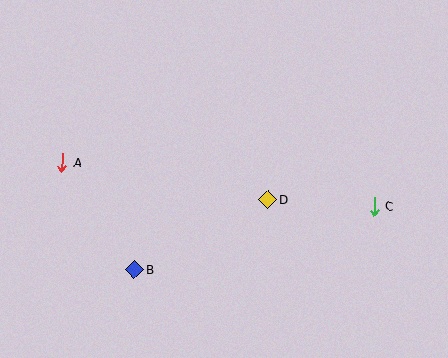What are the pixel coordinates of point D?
Point D is at (268, 199).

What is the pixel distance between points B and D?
The distance between B and D is 150 pixels.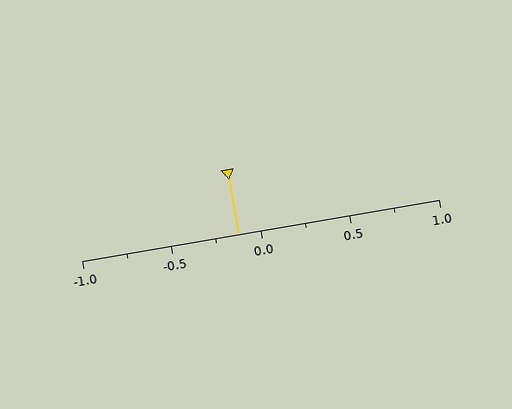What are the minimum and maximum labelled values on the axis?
The axis runs from -1.0 to 1.0.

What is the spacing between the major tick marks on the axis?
The major ticks are spaced 0.5 apart.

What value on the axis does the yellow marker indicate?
The marker indicates approximately -0.12.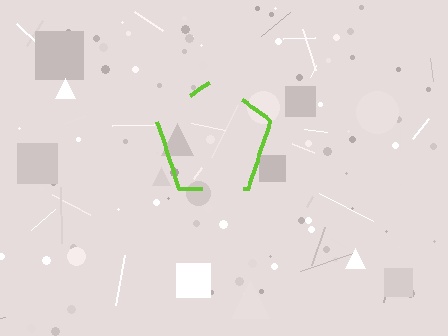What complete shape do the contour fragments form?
The contour fragments form a pentagon.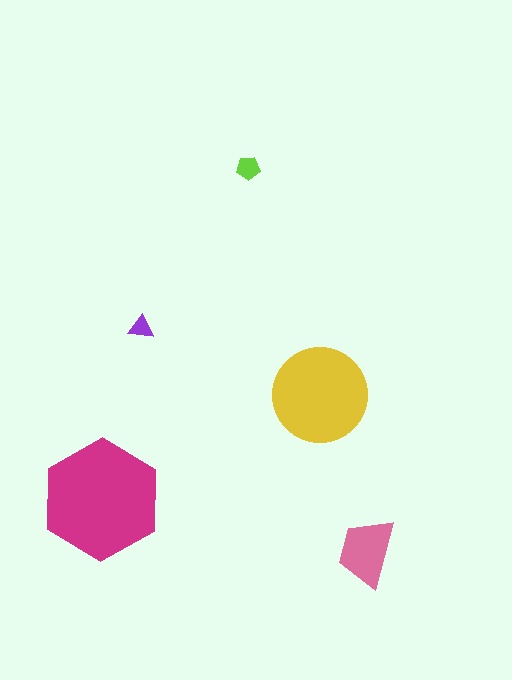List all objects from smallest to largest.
The purple triangle, the lime pentagon, the pink trapezoid, the yellow circle, the magenta hexagon.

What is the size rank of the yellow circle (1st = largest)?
2nd.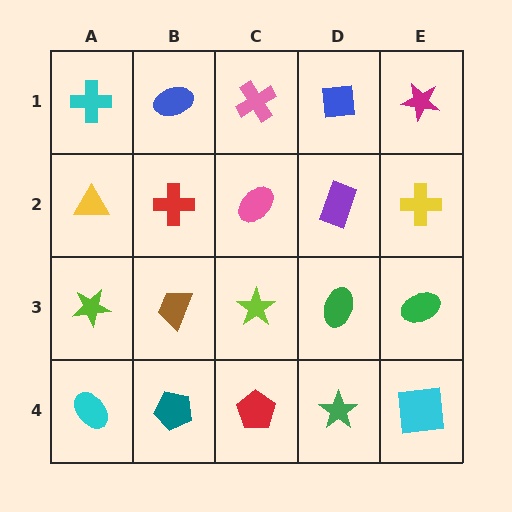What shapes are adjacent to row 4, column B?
A brown trapezoid (row 3, column B), a cyan ellipse (row 4, column A), a red pentagon (row 4, column C).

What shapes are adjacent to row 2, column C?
A pink cross (row 1, column C), a lime star (row 3, column C), a red cross (row 2, column B), a purple rectangle (row 2, column D).